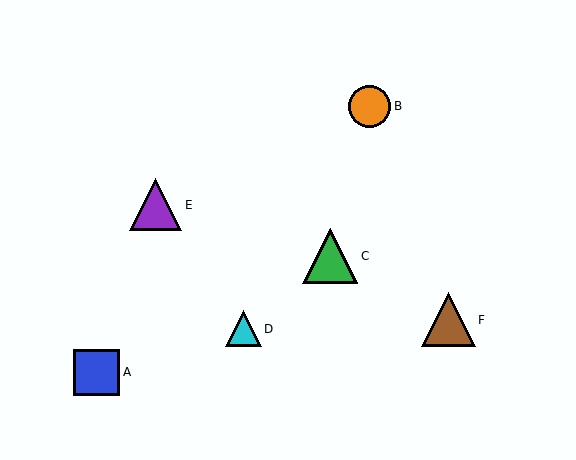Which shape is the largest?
The green triangle (labeled C) is the largest.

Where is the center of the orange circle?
The center of the orange circle is at (370, 106).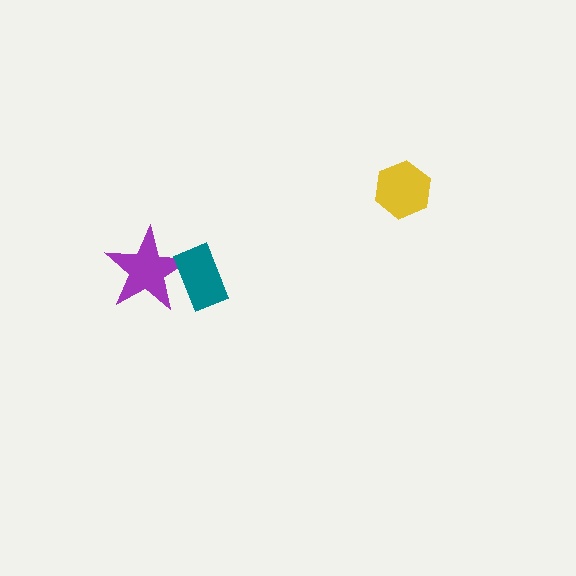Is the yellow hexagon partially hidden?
No, no other shape covers it.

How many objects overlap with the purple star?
1 object overlaps with the purple star.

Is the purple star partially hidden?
Yes, it is partially covered by another shape.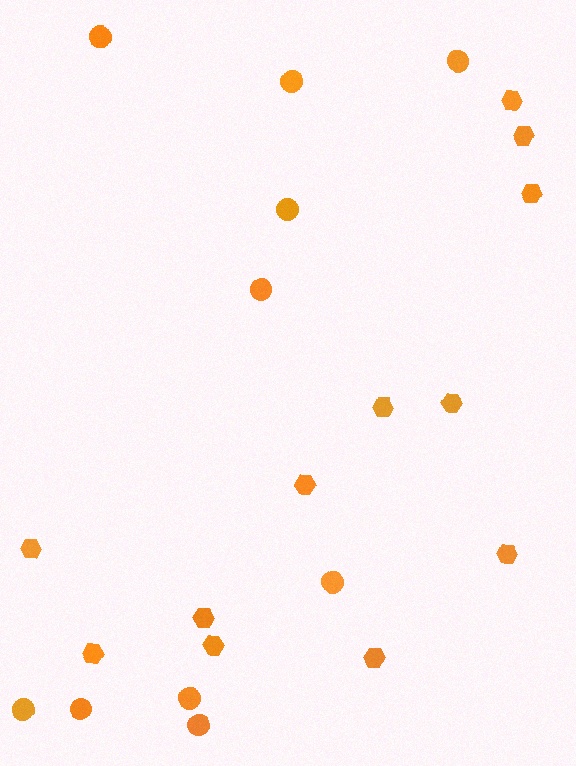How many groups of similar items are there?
There are 2 groups: one group of hexagons (12) and one group of circles (10).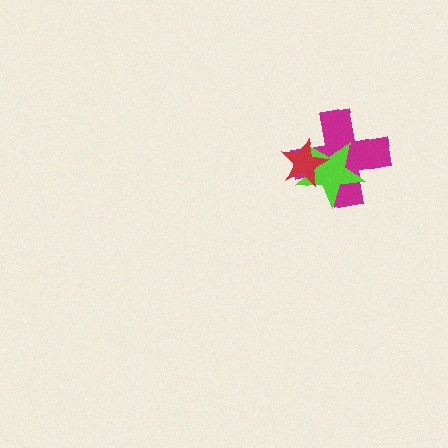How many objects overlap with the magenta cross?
2 objects overlap with the magenta cross.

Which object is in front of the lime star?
The red star is in front of the lime star.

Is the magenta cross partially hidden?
Yes, it is partially covered by another shape.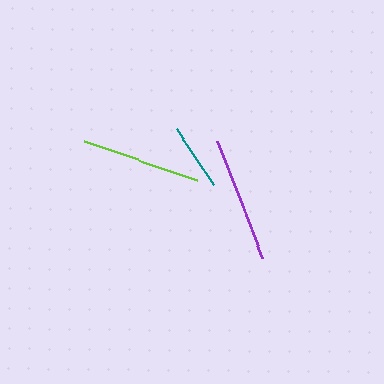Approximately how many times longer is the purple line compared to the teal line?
The purple line is approximately 1.9 times the length of the teal line.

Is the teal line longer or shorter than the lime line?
The lime line is longer than the teal line.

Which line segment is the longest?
The purple line is the longest at approximately 125 pixels.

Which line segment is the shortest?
The teal line is the shortest at approximately 67 pixels.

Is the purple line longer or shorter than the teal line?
The purple line is longer than the teal line.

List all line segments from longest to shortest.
From longest to shortest: purple, lime, teal.